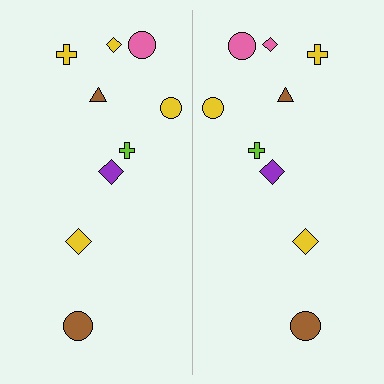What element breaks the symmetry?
The pink diamond on the right side breaks the symmetry — its mirror counterpart is yellow.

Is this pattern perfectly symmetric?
No, the pattern is not perfectly symmetric. The pink diamond on the right side breaks the symmetry — its mirror counterpart is yellow.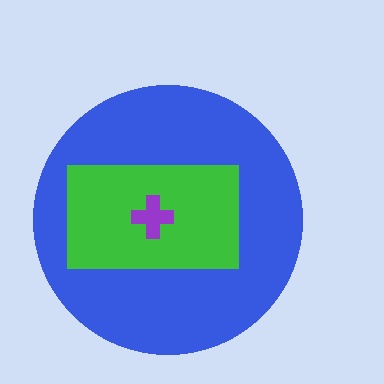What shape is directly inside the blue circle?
The green rectangle.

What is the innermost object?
The purple cross.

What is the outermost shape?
The blue circle.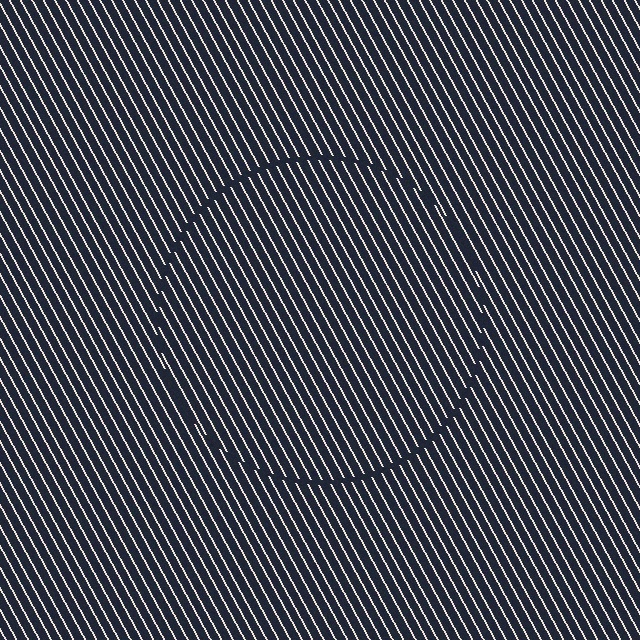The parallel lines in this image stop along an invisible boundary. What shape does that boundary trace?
An illusory circle. The interior of the shape contains the same grating, shifted by half a period — the contour is defined by the phase discontinuity where line-ends from the inner and outer gratings abut.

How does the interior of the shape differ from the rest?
The interior of the shape contains the same grating, shifted by half a period — the contour is defined by the phase discontinuity where line-ends from the inner and outer gratings abut.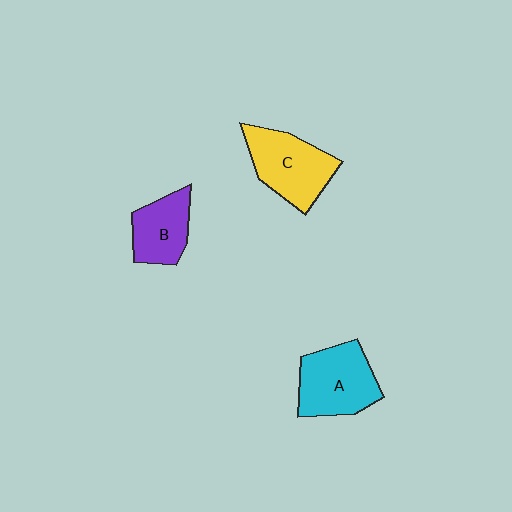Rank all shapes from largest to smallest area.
From largest to smallest: C (yellow), A (cyan), B (purple).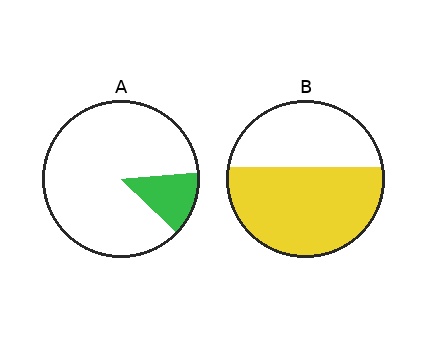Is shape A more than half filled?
No.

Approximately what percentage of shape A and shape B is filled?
A is approximately 15% and B is approximately 60%.